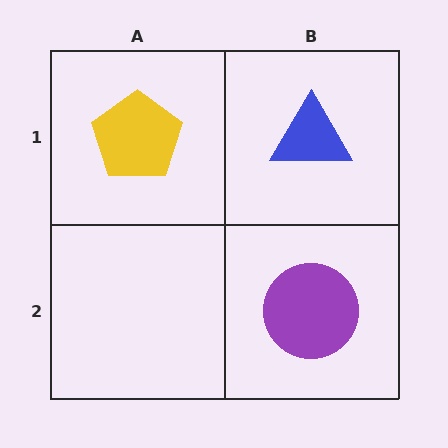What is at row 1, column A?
A yellow pentagon.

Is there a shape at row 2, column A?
No, that cell is empty.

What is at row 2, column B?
A purple circle.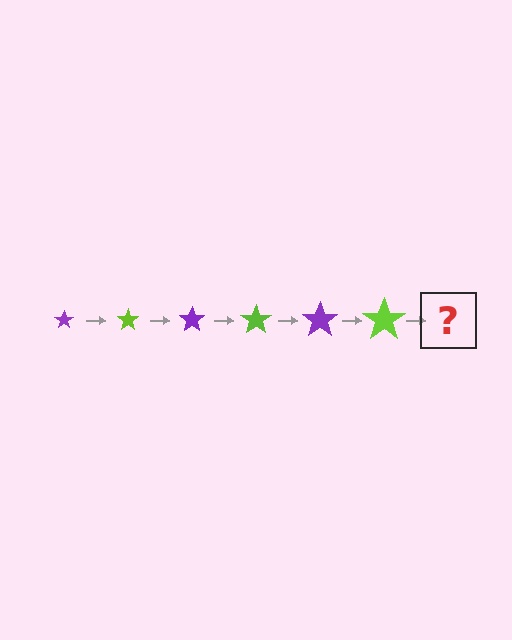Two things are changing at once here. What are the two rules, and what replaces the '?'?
The two rules are that the star grows larger each step and the color cycles through purple and lime. The '?' should be a purple star, larger than the previous one.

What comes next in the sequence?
The next element should be a purple star, larger than the previous one.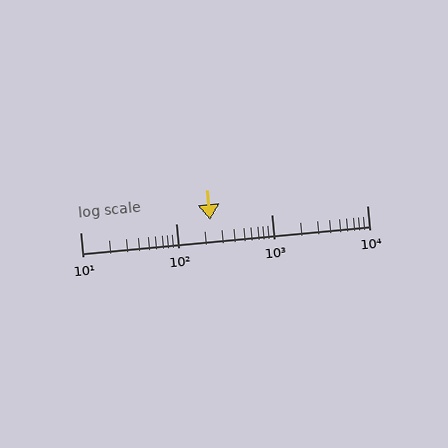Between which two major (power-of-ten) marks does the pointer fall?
The pointer is between 100 and 1000.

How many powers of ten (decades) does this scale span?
The scale spans 3 decades, from 10 to 10000.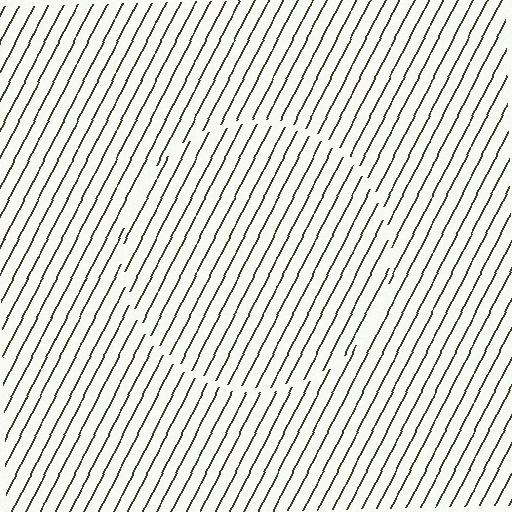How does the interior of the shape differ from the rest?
The interior of the shape contains the same grating, shifted by half a period — the contour is defined by the phase discontinuity where line-ends from the inner and outer gratings abut.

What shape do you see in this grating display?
An illusory circle. The interior of the shape contains the same grating, shifted by half a period — the contour is defined by the phase discontinuity where line-ends from the inner and outer gratings abut.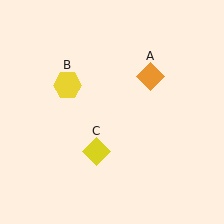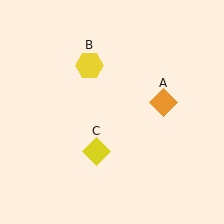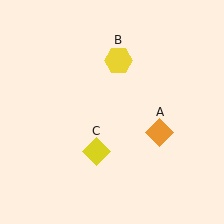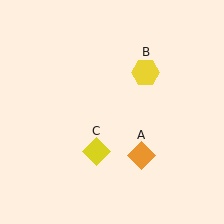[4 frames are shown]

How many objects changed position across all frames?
2 objects changed position: orange diamond (object A), yellow hexagon (object B).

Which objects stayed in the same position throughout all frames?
Yellow diamond (object C) remained stationary.